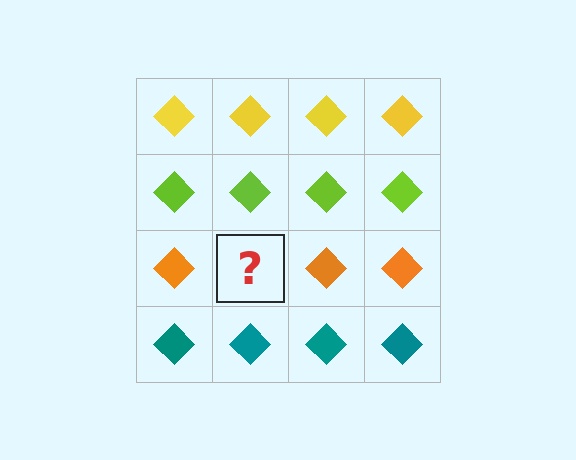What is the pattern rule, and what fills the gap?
The rule is that each row has a consistent color. The gap should be filled with an orange diamond.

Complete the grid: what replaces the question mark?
The question mark should be replaced with an orange diamond.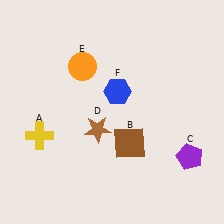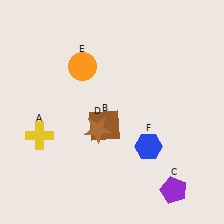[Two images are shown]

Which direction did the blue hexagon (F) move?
The blue hexagon (F) moved down.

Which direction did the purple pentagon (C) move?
The purple pentagon (C) moved down.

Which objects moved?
The objects that moved are: the brown square (B), the purple pentagon (C), the blue hexagon (F).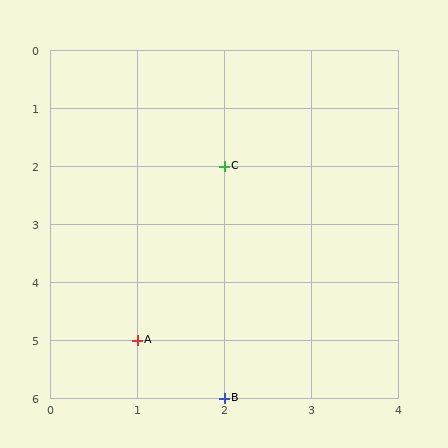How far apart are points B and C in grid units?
Points B and C are 4 rows apart.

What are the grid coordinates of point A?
Point A is at grid coordinates (1, 5).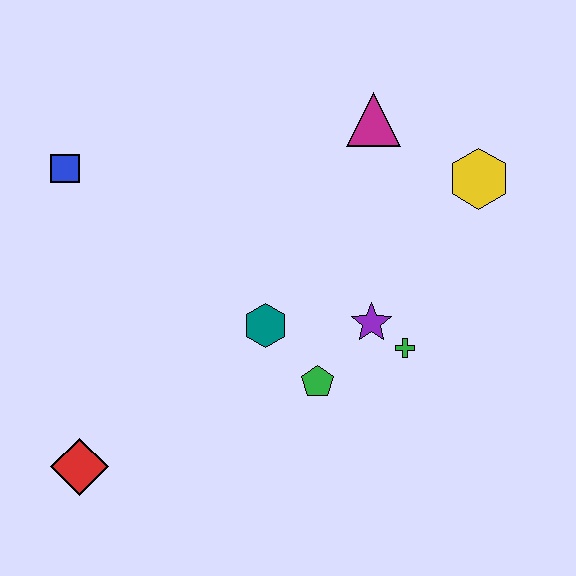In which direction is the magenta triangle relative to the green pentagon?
The magenta triangle is above the green pentagon.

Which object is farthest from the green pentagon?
The blue square is farthest from the green pentagon.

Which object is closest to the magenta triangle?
The yellow hexagon is closest to the magenta triangle.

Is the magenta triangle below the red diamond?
No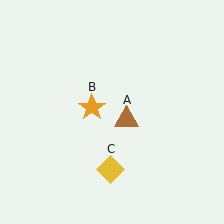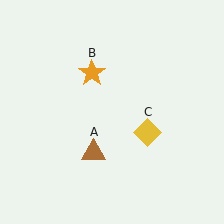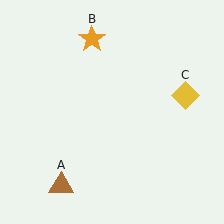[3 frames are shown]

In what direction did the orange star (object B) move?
The orange star (object B) moved up.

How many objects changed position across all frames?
3 objects changed position: brown triangle (object A), orange star (object B), yellow diamond (object C).